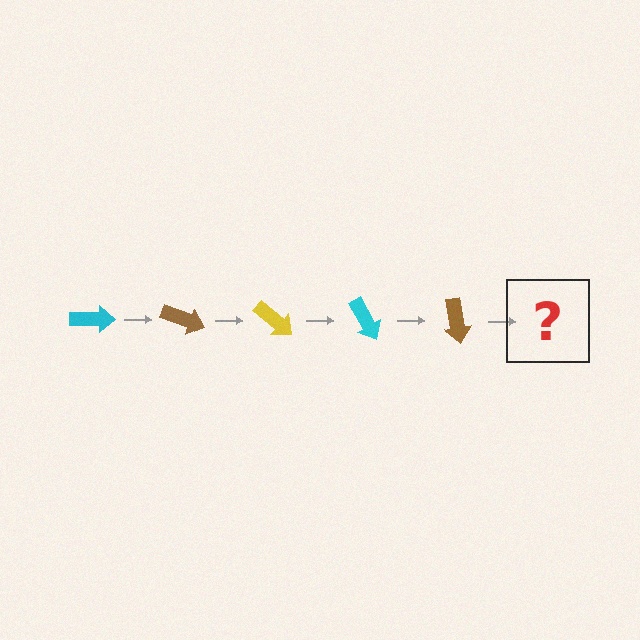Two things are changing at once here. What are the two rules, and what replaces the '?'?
The two rules are that it rotates 20 degrees each step and the color cycles through cyan, brown, and yellow. The '?' should be a yellow arrow, rotated 100 degrees from the start.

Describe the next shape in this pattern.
It should be a yellow arrow, rotated 100 degrees from the start.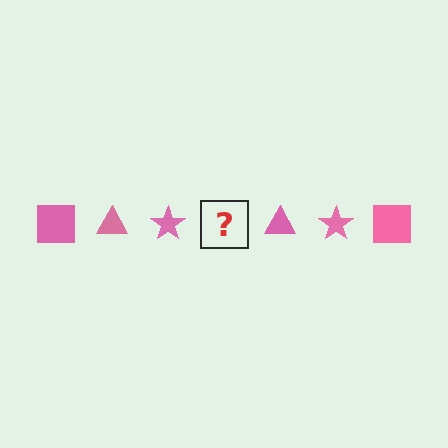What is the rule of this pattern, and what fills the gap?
The rule is that the pattern cycles through square, triangle, star shapes in pink. The gap should be filled with a pink square.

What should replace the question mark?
The question mark should be replaced with a pink square.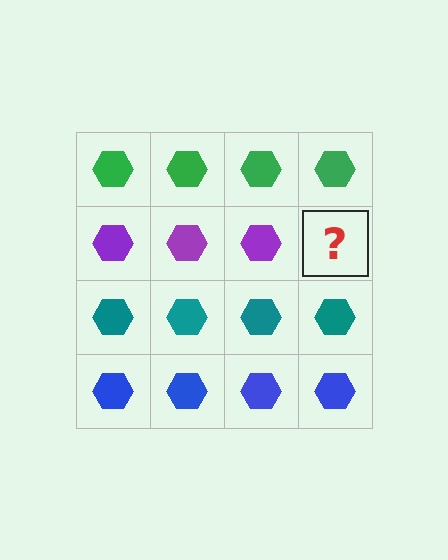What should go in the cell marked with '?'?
The missing cell should contain a purple hexagon.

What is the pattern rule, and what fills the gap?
The rule is that each row has a consistent color. The gap should be filled with a purple hexagon.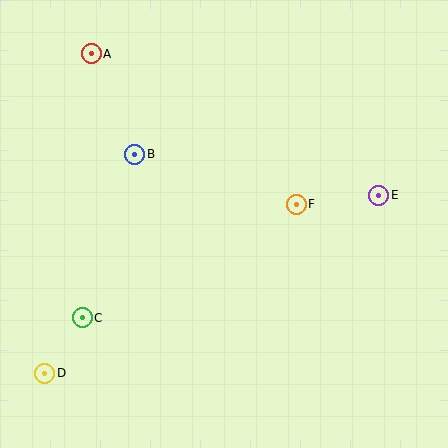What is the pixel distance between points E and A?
The distance between E and A is 320 pixels.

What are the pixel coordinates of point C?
Point C is at (82, 318).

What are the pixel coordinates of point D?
Point D is at (45, 373).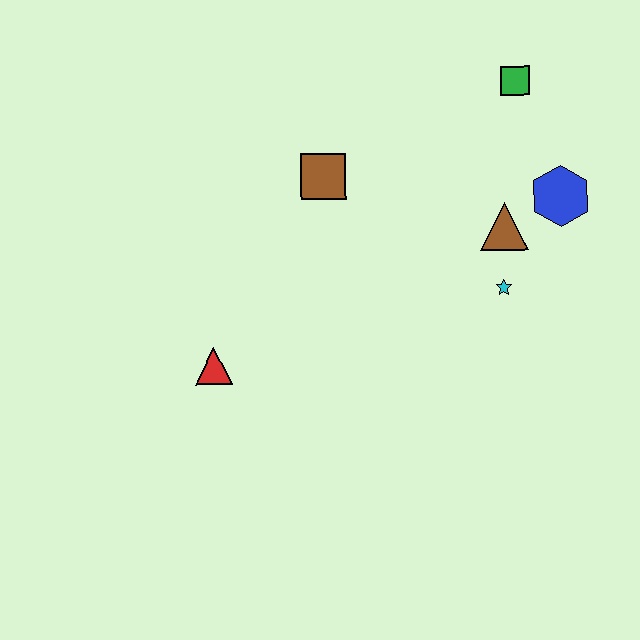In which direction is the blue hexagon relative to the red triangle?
The blue hexagon is to the right of the red triangle.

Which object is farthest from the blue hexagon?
The red triangle is farthest from the blue hexagon.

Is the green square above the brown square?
Yes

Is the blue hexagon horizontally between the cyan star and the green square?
No